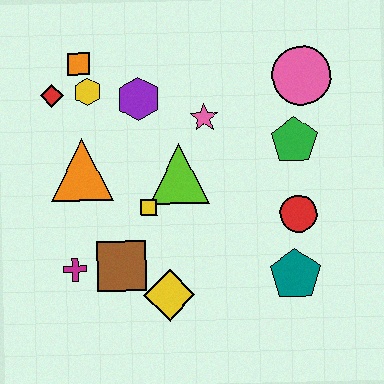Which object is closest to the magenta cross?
The brown square is closest to the magenta cross.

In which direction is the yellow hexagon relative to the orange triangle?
The yellow hexagon is above the orange triangle.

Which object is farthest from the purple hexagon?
The teal pentagon is farthest from the purple hexagon.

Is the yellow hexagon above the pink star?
Yes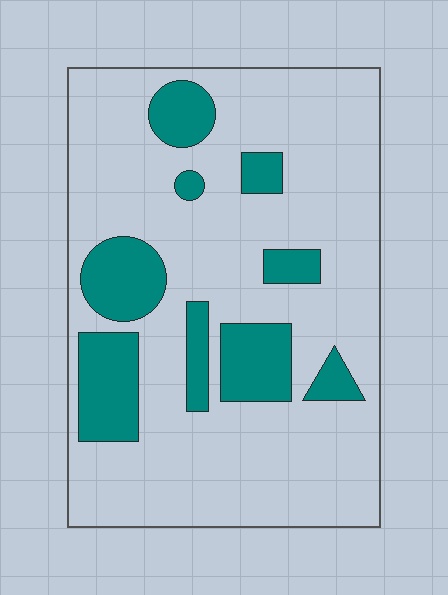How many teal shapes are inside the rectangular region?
9.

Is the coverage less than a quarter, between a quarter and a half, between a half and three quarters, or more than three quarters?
Less than a quarter.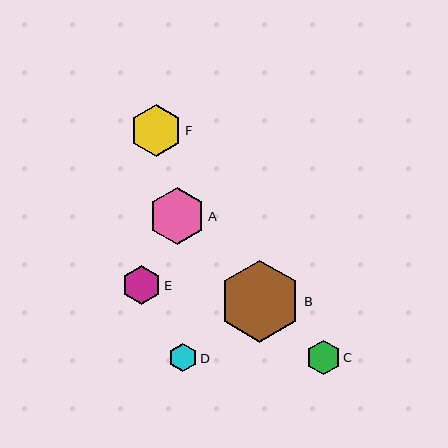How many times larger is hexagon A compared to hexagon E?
Hexagon A is approximately 1.4 times the size of hexagon E.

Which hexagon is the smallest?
Hexagon D is the smallest with a size of approximately 28 pixels.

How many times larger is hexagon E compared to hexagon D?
Hexagon E is approximately 1.4 times the size of hexagon D.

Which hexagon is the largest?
Hexagon B is the largest with a size of approximately 82 pixels.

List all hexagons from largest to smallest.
From largest to smallest: B, A, F, E, C, D.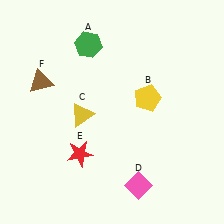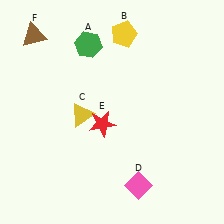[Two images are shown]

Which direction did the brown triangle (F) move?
The brown triangle (F) moved up.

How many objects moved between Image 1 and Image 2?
3 objects moved between the two images.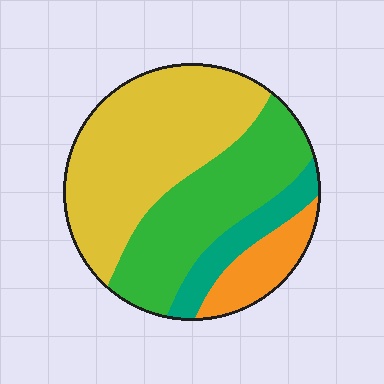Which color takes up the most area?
Yellow, at roughly 45%.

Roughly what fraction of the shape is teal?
Teal takes up about one tenth (1/10) of the shape.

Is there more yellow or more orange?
Yellow.